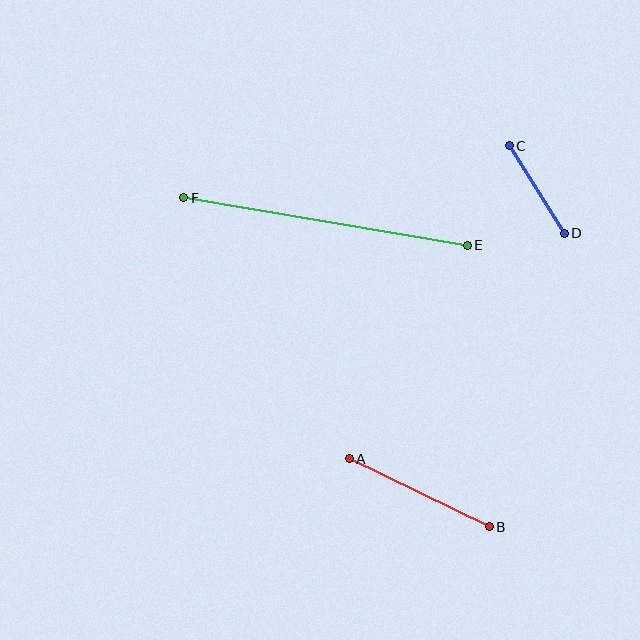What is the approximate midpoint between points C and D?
The midpoint is at approximately (537, 190) pixels.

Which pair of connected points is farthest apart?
Points E and F are farthest apart.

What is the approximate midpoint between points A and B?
The midpoint is at approximately (419, 493) pixels.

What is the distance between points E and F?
The distance is approximately 287 pixels.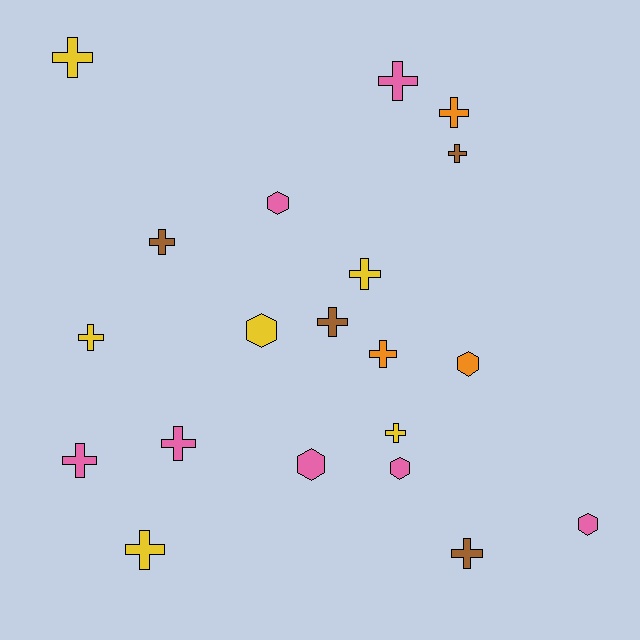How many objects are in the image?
There are 20 objects.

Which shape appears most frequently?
Cross, with 14 objects.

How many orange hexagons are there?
There is 1 orange hexagon.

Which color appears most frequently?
Pink, with 7 objects.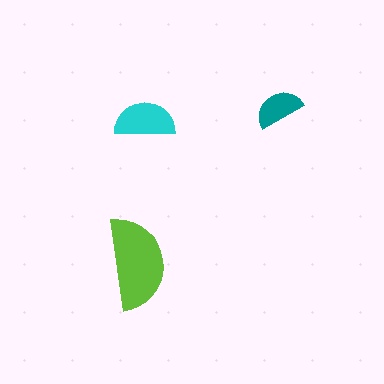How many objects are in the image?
There are 3 objects in the image.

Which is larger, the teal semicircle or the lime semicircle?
The lime one.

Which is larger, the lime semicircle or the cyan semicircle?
The lime one.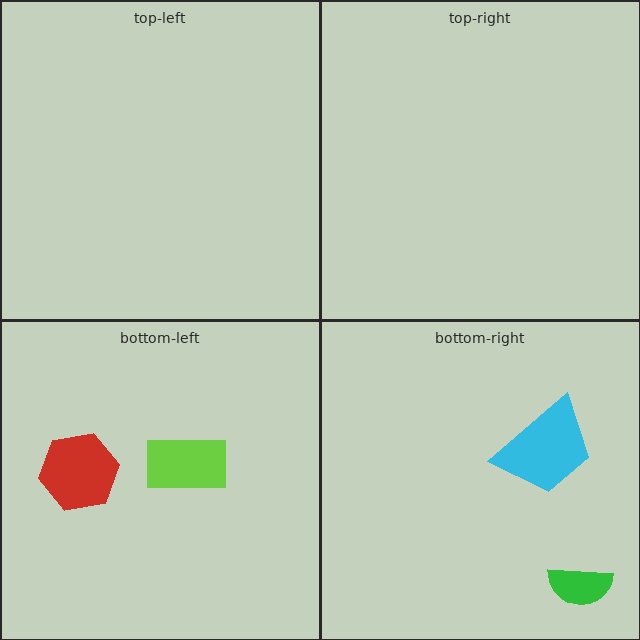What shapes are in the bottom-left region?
The red hexagon, the lime rectangle.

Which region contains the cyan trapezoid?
The bottom-right region.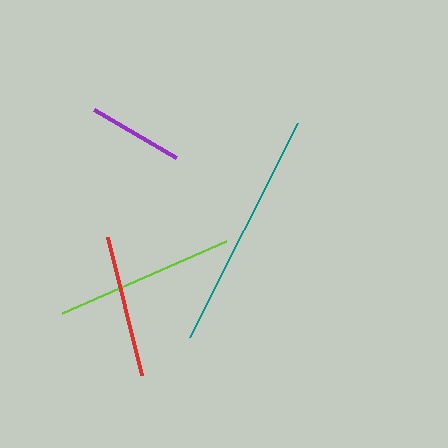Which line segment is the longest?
The teal line is the longest at approximately 239 pixels.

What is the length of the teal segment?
The teal segment is approximately 239 pixels long.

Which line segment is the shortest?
The purple line is the shortest at approximately 95 pixels.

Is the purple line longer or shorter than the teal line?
The teal line is longer than the purple line.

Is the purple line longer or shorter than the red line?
The red line is longer than the purple line.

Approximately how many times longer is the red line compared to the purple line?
The red line is approximately 1.5 times the length of the purple line.